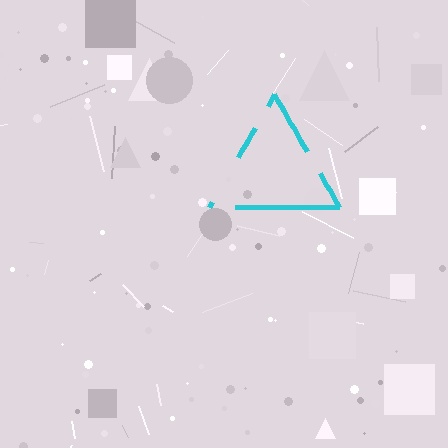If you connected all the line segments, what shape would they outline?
They would outline a triangle.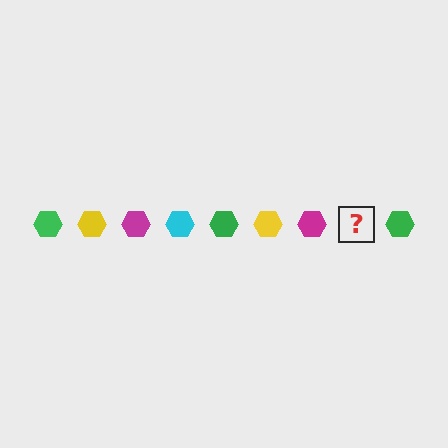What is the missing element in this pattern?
The missing element is a cyan hexagon.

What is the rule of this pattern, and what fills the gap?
The rule is that the pattern cycles through green, yellow, magenta, cyan hexagons. The gap should be filled with a cyan hexagon.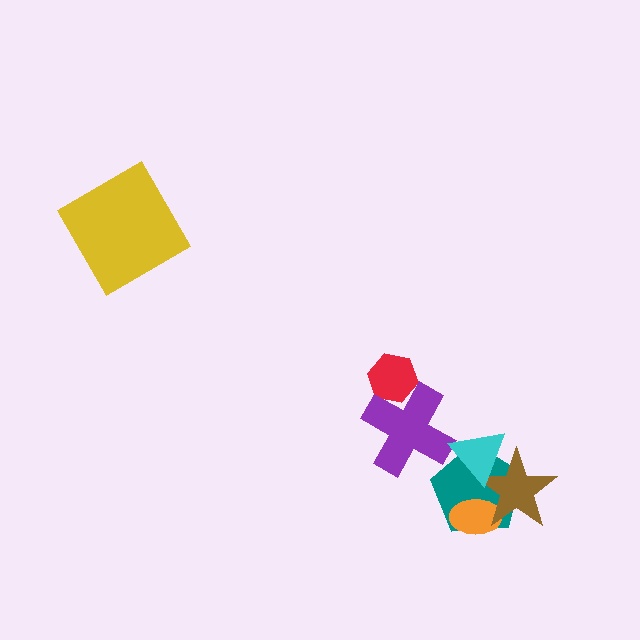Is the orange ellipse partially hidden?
Yes, it is partially covered by another shape.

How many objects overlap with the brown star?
3 objects overlap with the brown star.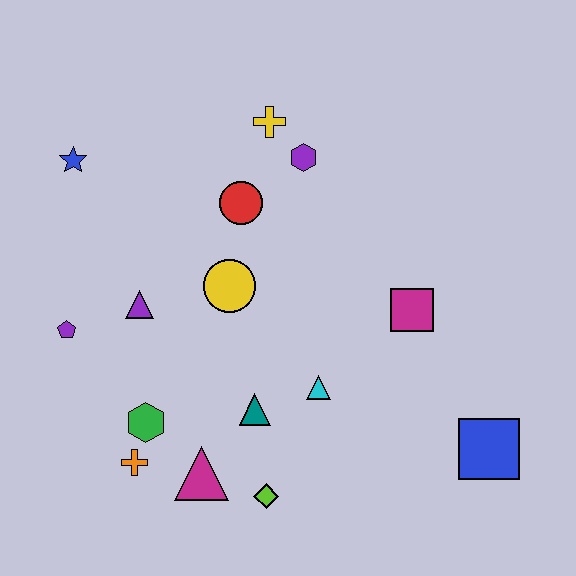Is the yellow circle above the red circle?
No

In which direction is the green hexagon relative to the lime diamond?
The green hexagon is to the left of the lime diamond.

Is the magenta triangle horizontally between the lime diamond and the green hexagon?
Yes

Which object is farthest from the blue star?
The blue square is farthest from the blue star.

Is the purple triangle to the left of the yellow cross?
Yes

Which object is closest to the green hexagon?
The orange cross is closest to the green hexagon.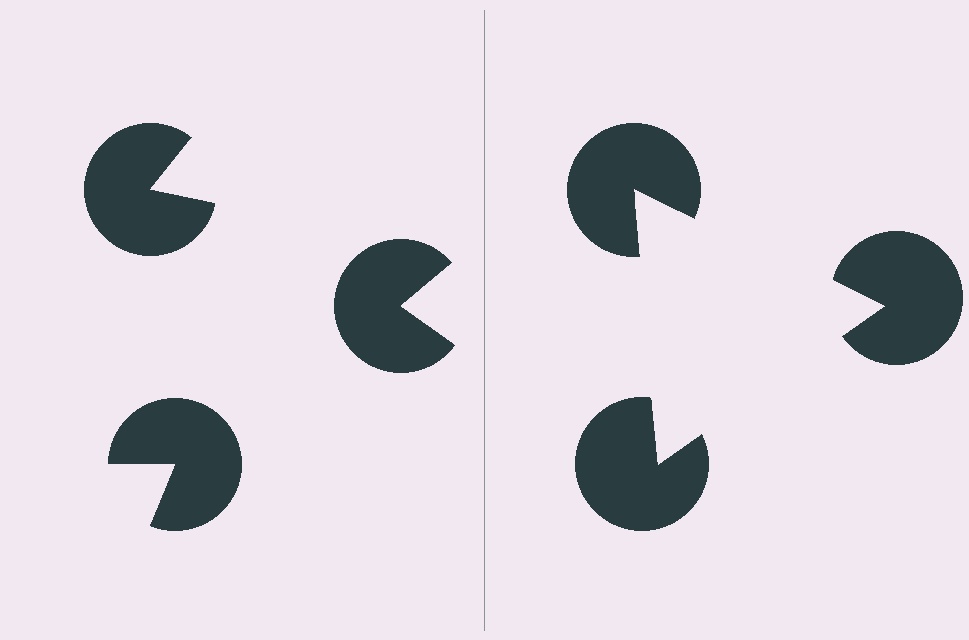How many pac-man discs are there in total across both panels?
6 — 3 on each side.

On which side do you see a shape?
An illusory triangle appears on the right side. On the left side the wedge cuts are rotated, so no coherent shape forms.